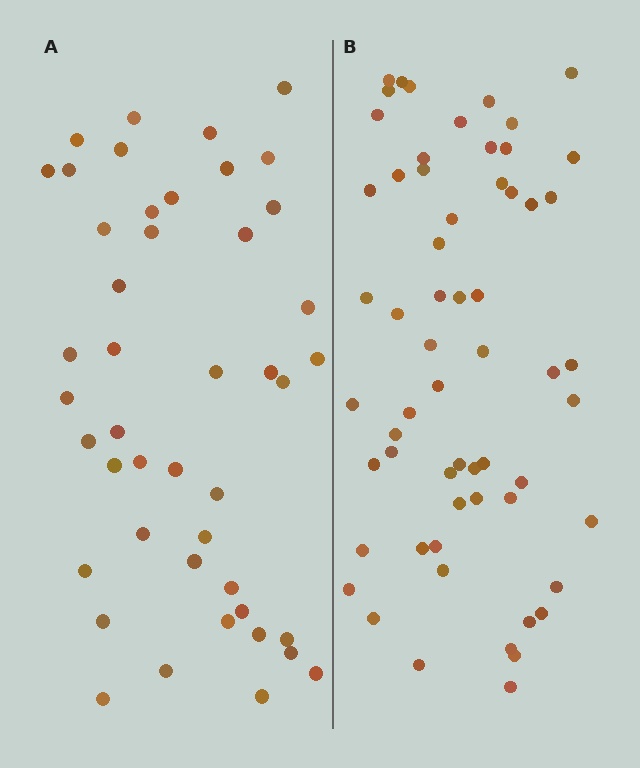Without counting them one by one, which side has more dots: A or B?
Region B (the right region) has more dots.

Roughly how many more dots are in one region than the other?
Region B has approximately 15 more dots than region A.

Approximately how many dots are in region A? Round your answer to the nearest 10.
About 40 dots. (The exact count is 45, which rounds to 40.)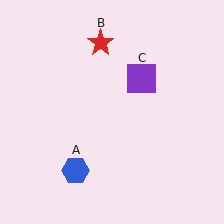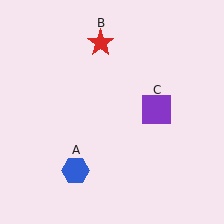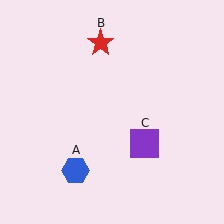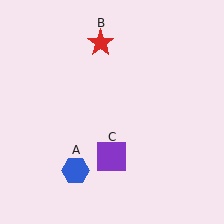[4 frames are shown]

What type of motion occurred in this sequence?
The purple square (object C) rotated clockwise around the center of the scene.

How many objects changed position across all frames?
1 object changed position: purple square (object C).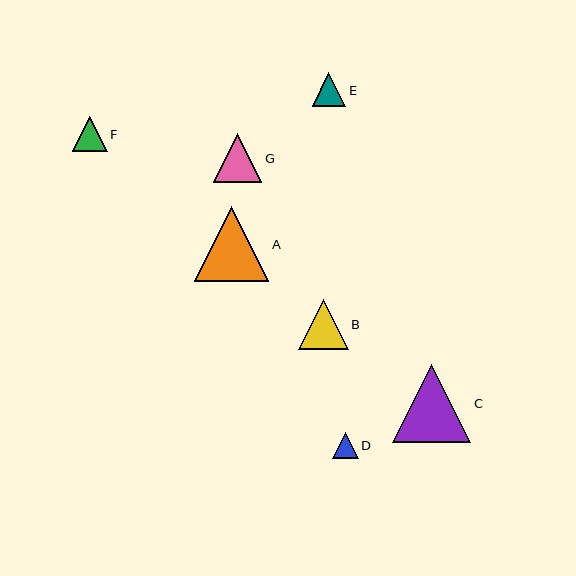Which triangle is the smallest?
Triangle D is the smallest with a size of approximately 26 pixels.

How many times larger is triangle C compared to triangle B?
Triangle C is approximately 1.6 times the size of triangle B.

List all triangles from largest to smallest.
From largest to smallest: C, A, B, G, F, E, D.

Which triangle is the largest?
Triangle C is the largest with a size of approximately 78 pixels.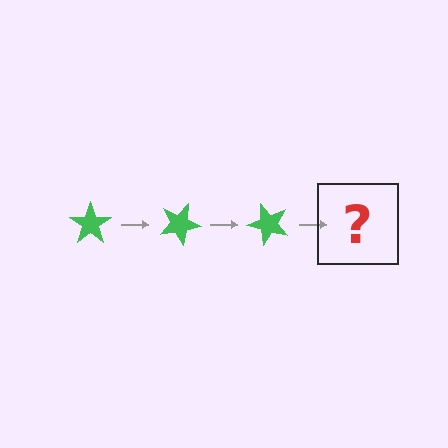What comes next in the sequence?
The next element should be a green star rotated 75 degrees.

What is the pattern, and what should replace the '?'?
The pattern is that the star rotates 25 degrees each step. The '?' should be a green star rotated 75 degrees.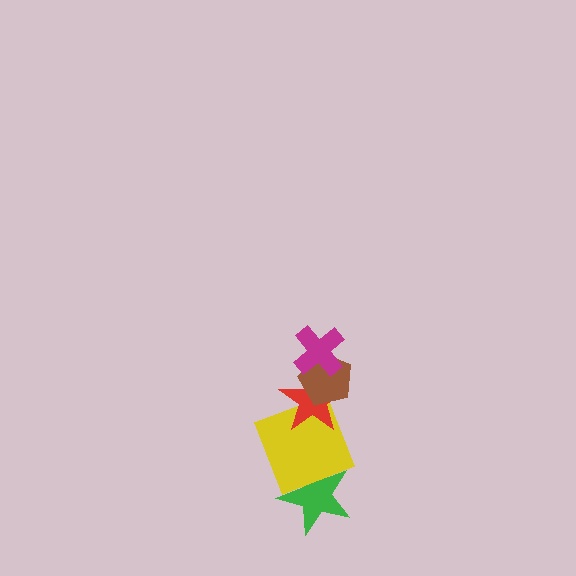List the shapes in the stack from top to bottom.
From top to bottom: the magenta cross, the brown pentagon, the red star, the yellow square, the green star.